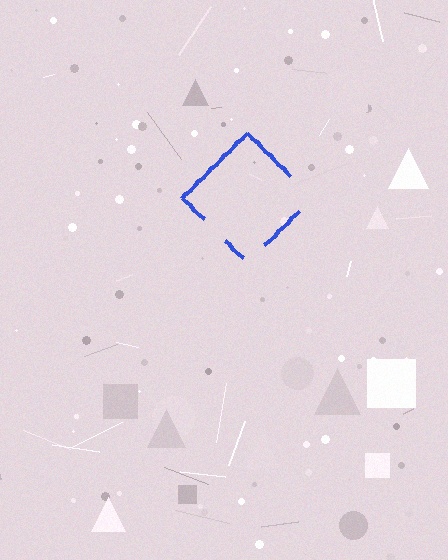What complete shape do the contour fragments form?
The contour fragments form a diamond.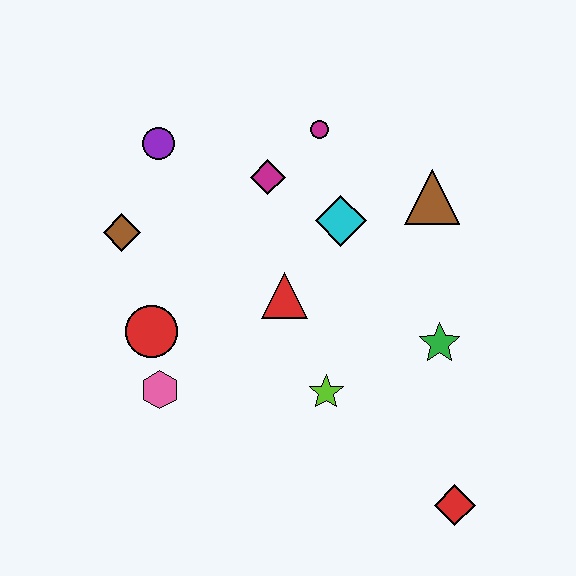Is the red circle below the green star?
No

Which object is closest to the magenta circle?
The magenta diamond is closest to the magenta circle.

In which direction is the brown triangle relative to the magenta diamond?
The brown triangle is to the right of the magenta diamond.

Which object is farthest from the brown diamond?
The red diamond is farthest from the brown diamond.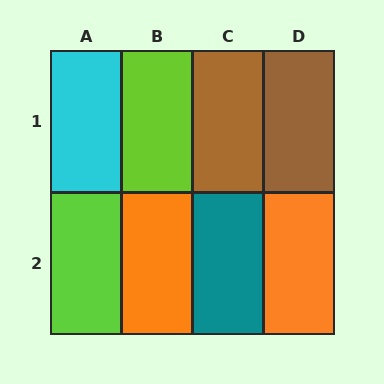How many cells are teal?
1 cell is teal.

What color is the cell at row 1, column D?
Brown.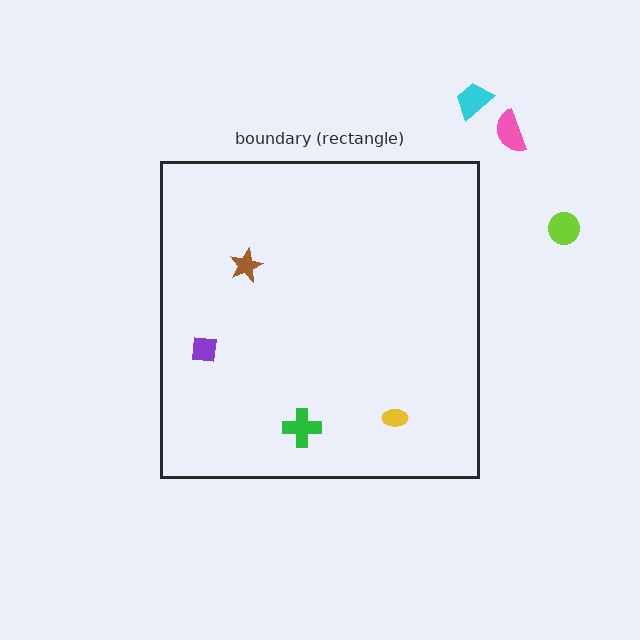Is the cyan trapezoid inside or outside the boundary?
Outside.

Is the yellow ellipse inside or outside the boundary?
Inside.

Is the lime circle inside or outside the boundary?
Outside.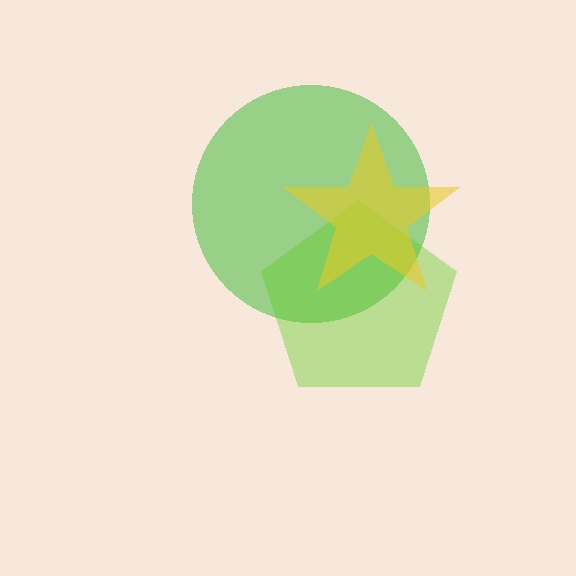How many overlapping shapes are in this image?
There are 3 overlapping shapes in the image.